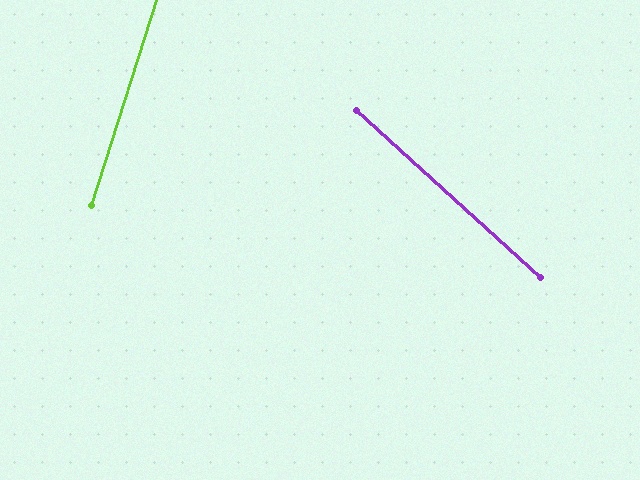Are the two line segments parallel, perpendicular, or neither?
Neither parallel nor perpendicular — they differ by about 66°.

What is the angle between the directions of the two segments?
Approximately 66 degrees.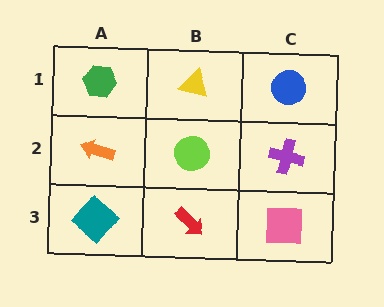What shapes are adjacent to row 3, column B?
A lime circle (row 2, column B), a teal diamond (row 3, column A), a pink square (row 3, column C).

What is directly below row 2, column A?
A teal diamond.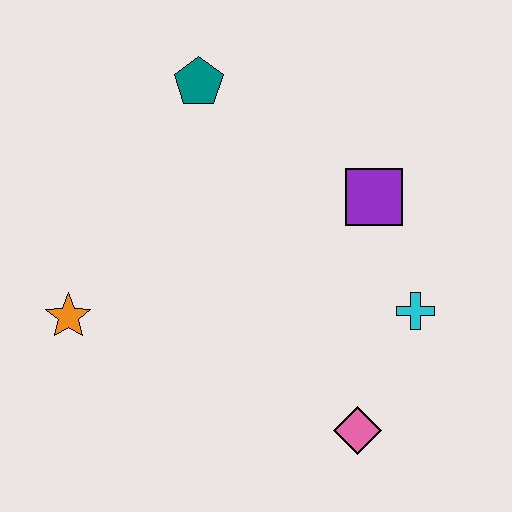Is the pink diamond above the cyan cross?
No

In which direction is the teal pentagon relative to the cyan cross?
The teal pentagon is above the cyan cross.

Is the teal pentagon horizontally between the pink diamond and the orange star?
Yes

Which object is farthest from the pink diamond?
The teal pentagon is farthest from the pink diamond.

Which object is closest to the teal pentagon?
The purple square is closest to the teal pentagon.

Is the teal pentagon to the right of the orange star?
Yes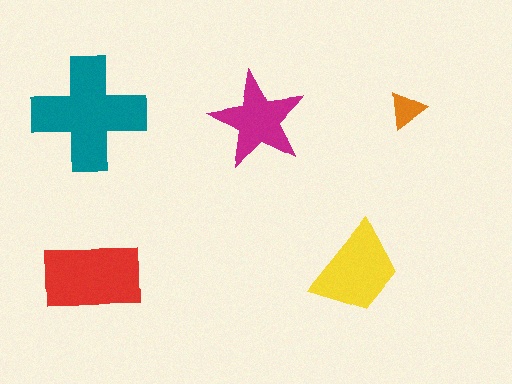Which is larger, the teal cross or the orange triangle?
The teal cross.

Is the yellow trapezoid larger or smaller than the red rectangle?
Smaller.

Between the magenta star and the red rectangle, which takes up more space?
The red rectangle.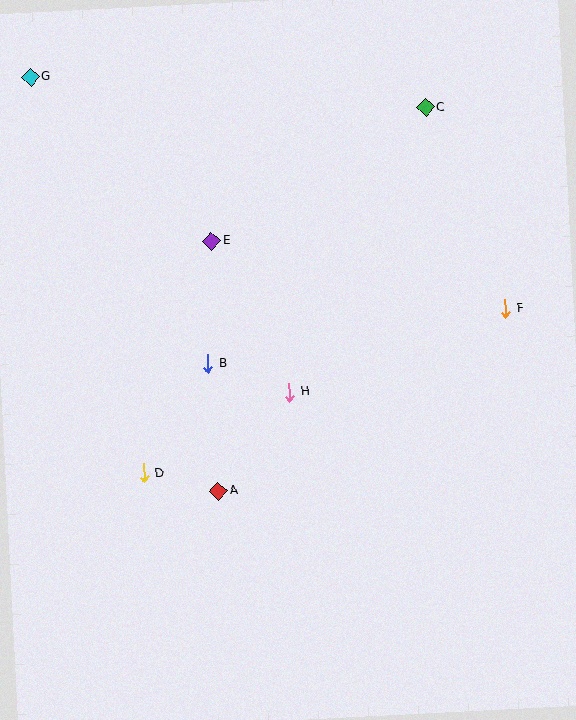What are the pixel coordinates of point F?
Point F is at (505, 309).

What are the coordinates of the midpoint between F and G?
The midpoint between F and G is at (268, 193).